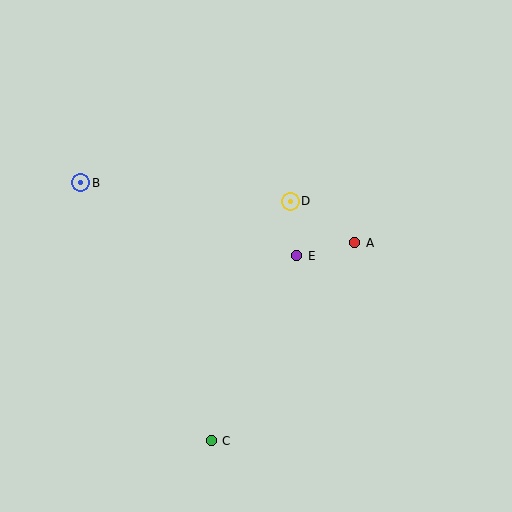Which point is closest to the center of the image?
Point E at (297, 256) is closest to the center.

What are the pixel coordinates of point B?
Point B is at (81, 183).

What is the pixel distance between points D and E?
The distance between D and E is 55 pixels.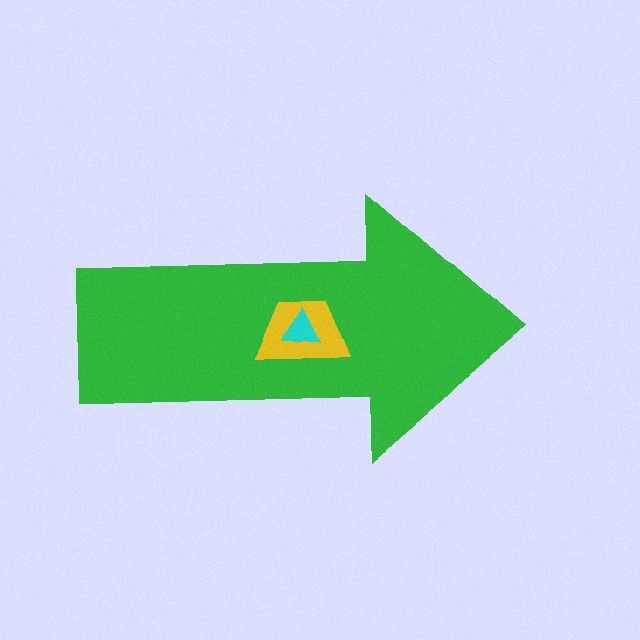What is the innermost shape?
The cyan triangle.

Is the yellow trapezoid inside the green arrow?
Yes.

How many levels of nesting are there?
3.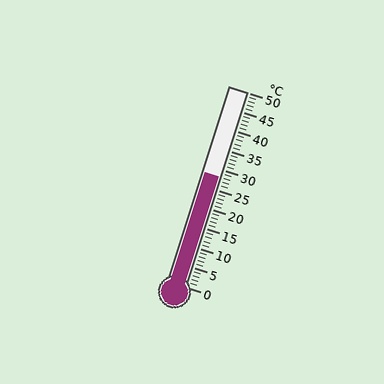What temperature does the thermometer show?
The thermometer shows approximately 28°C.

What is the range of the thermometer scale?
The thermometer scale ranges from 0°C to 50°C.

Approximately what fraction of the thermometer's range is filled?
The thermometer is filled to approximately 55% of its range.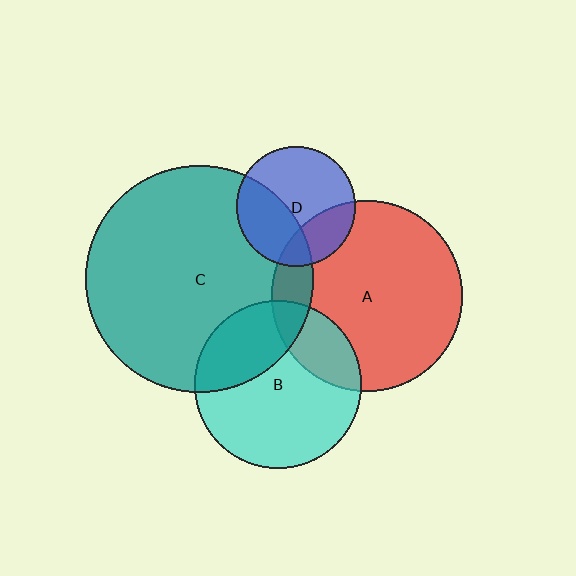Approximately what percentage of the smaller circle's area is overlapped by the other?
Approximately 25%.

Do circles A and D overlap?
Yes.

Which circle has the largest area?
Circle C (teal).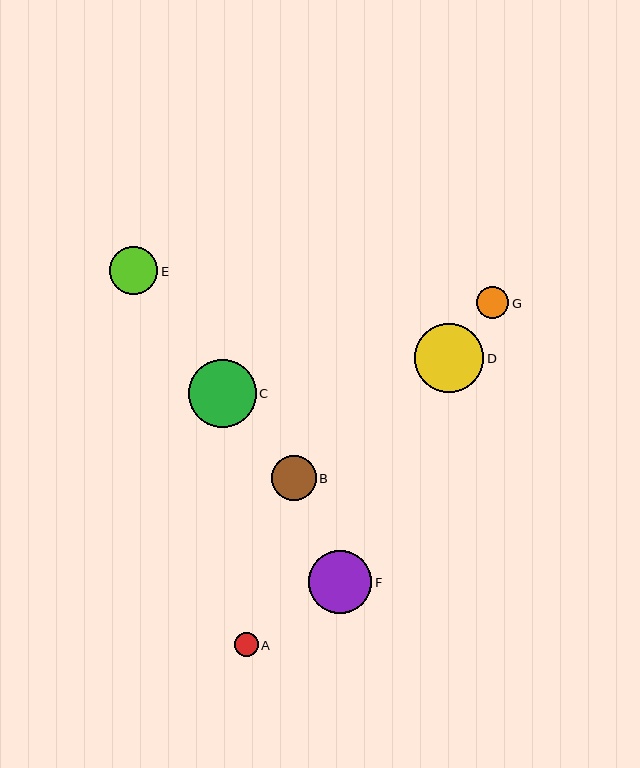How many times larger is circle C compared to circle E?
Circle C is approximately 1.4 times the size of circle E.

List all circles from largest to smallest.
From largest to smallest: D, C, F, E, B, G, A.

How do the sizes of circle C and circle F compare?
Circle C and circle F are approximately the same size.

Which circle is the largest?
Circle D is the largest with a size of approximately 69 pixels.